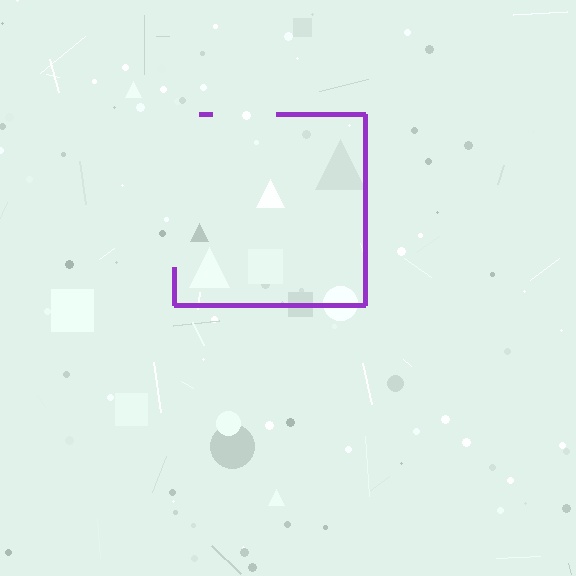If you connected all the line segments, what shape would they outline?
They would outline a square.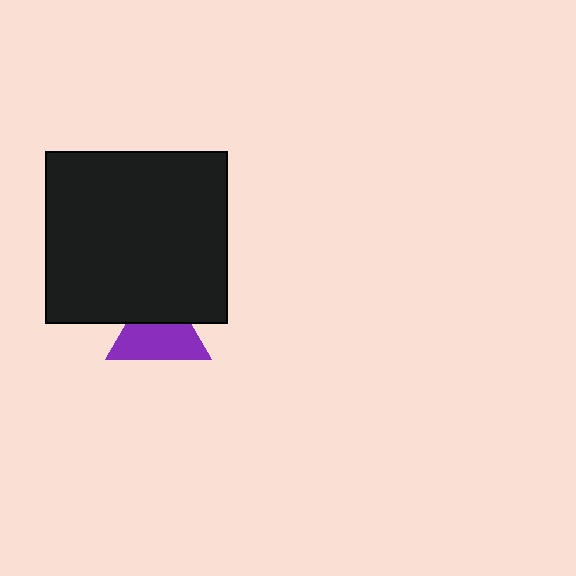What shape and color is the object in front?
The object in front is a black rectangle.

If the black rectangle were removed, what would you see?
You would see the complete purple triangle.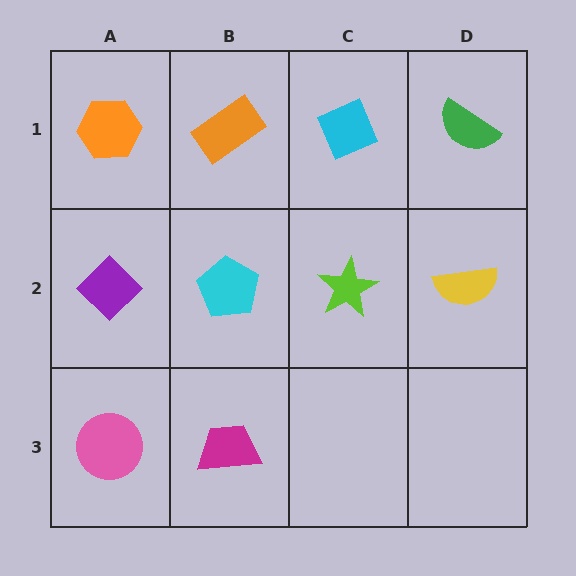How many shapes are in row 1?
4 shapes.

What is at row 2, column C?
A lime star.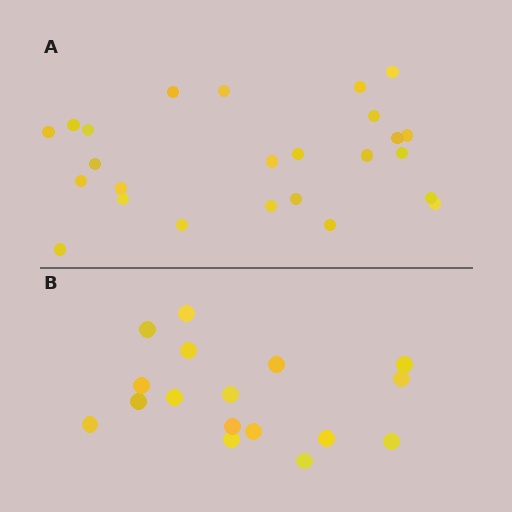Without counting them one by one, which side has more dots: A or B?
Region A (the top region) has more dots.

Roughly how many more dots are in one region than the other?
Region A has roughly 8 or so more dots than region B.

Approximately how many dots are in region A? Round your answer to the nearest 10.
About 20 dots. (The exact count is 25, which rounds to 20.)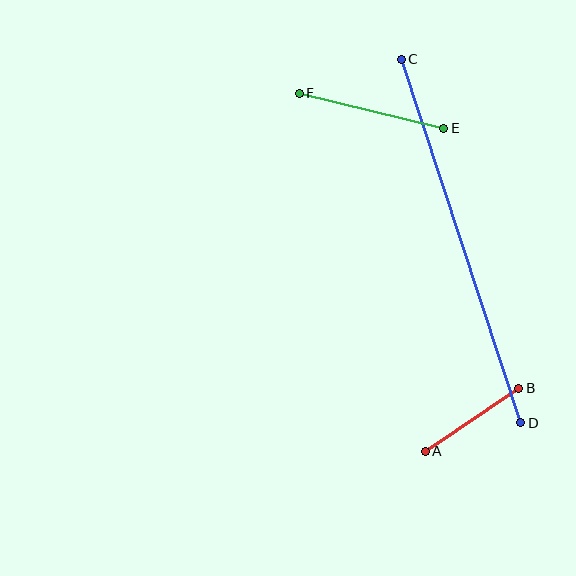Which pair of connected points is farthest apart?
Points C and D are farthest apart.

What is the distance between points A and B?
The distance is approximately 113 pixels.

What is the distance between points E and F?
The distance is approximately 149 pixels.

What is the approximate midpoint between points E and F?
The midpoint is at approximately (371, 111) pixels.